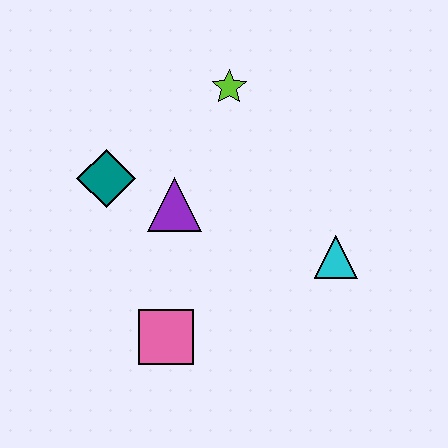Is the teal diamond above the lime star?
No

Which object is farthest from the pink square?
The lime star is farthest from the pink square.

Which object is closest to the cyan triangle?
The purple triangle is closest to the cyan triangle.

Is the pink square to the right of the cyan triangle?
No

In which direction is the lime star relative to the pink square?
The lime star is above the pink square.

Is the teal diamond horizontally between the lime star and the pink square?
No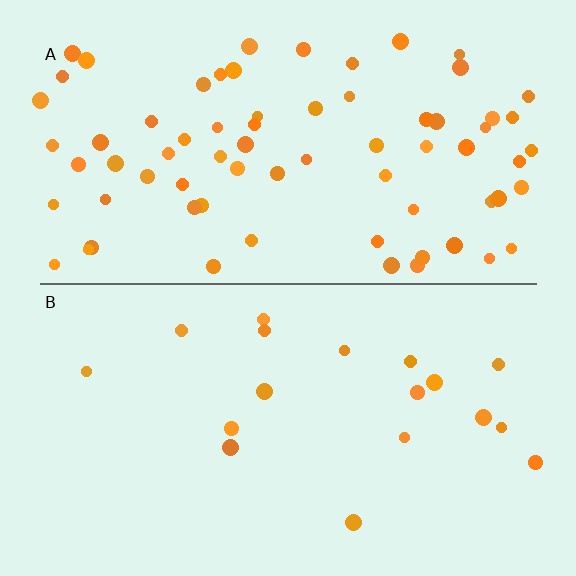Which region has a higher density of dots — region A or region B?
A (the top).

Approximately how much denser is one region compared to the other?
Approximately 3.9× — region A over region B.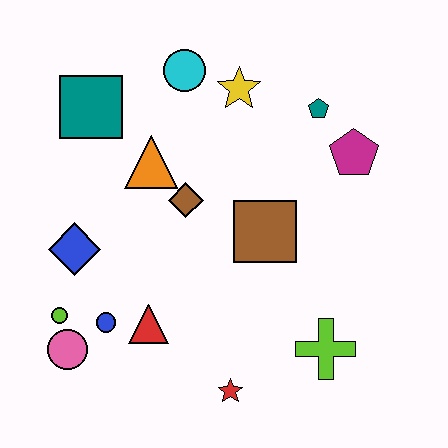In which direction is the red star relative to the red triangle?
The red star is to the right of the red triangle.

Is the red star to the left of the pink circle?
No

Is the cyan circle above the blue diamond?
Yes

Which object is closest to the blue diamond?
The lime circle is closest to the blue diamond.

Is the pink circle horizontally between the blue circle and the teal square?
No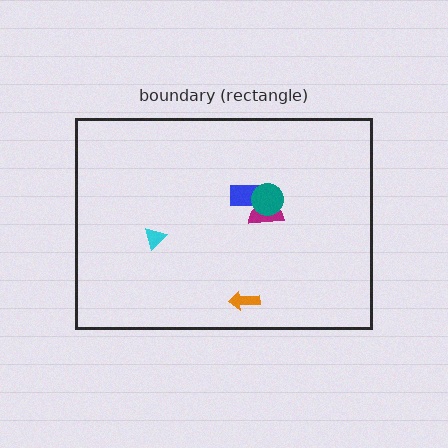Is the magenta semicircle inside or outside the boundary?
Inside.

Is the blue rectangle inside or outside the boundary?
Inside.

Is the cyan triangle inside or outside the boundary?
Inside.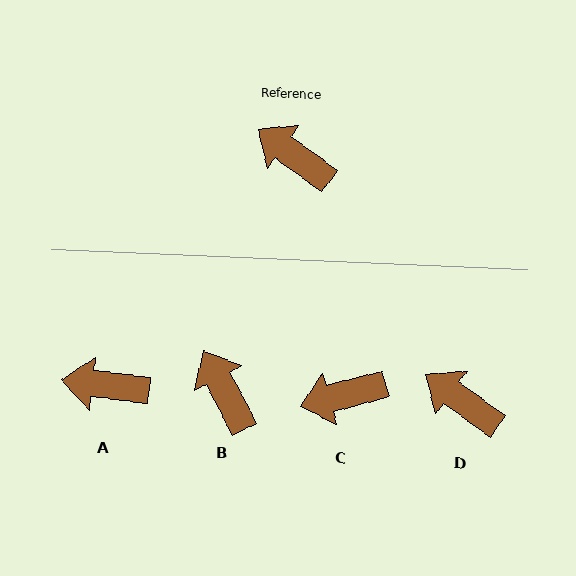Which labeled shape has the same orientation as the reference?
D.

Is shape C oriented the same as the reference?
No, it is off by about 50 degrees.